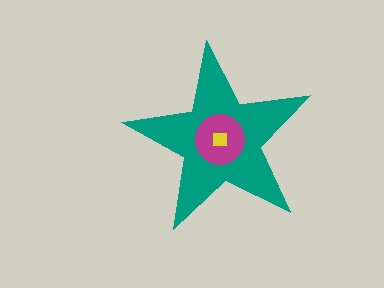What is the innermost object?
The yellow square.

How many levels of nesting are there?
3.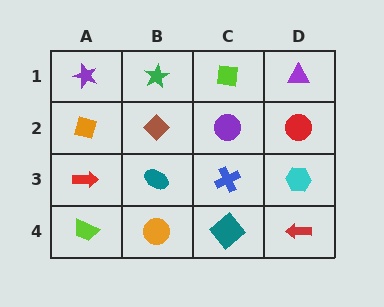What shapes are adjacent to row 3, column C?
A purple circle (row 2, column C), a teal diamond (row 4, column C), a teal ellipse (row 3, column B), a cyan hexagon (row 3, column D).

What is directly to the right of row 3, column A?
A teal ellipse.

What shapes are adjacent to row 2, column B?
A green star (row 1, column B), a teal ellipse (row 3, column B), an orange diamond (row 2, column A), a purple circle (row 2, column C).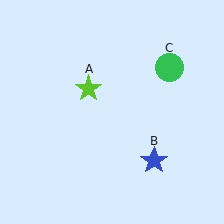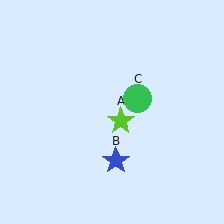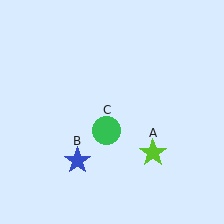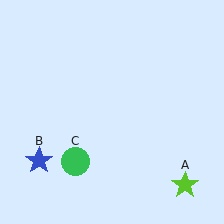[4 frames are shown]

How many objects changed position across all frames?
3 objects changed position: lime star (object A), blue star (object B), green circle (object C).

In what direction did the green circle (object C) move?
The green circle (object C) moved down and to the left.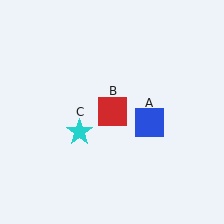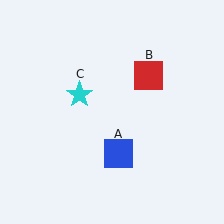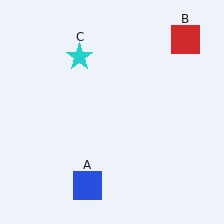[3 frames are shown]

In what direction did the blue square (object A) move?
The blue square (object A) moved down and to the left.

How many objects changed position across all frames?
3 objects changed position: blue square (object A), red square (object B), cyan star (object C).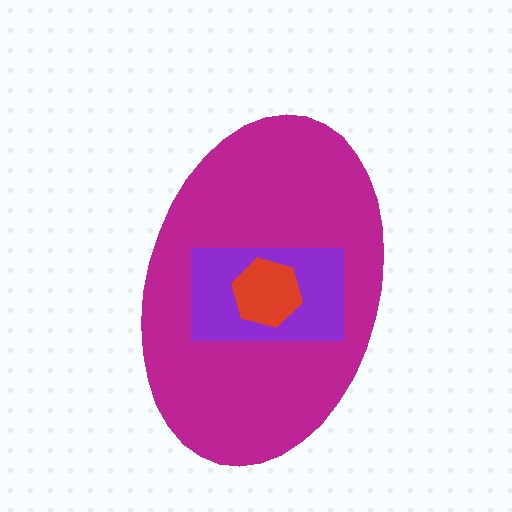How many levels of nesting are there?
3.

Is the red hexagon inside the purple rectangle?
Yes.